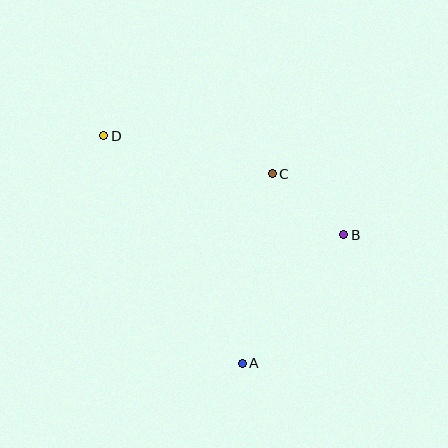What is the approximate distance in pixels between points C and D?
The distance between C and D is approximately 172 pixels.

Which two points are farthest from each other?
Points A and D are farthest from each other.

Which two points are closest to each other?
Points B and C are closest to each other.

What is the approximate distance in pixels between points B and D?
The distance between B and D is approximately 259 pixels.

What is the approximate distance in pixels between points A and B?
The distance between A and B is approximately 164 pixels.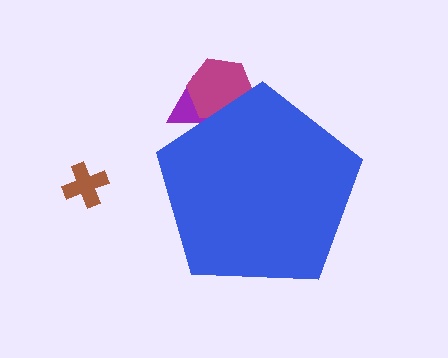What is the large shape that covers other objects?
A blue pentagon.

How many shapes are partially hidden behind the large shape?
2 shapes are partially hidden.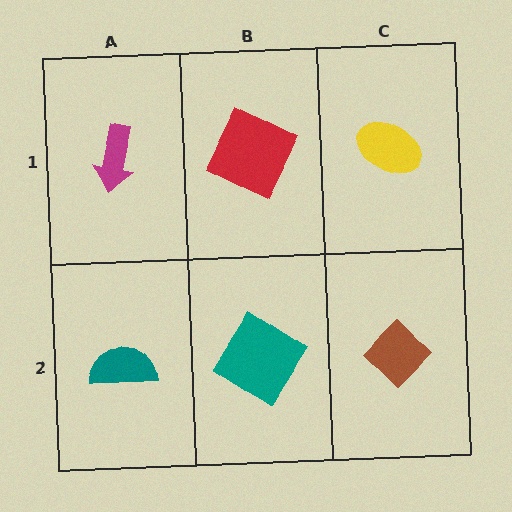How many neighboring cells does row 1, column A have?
2.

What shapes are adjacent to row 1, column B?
A teal diamond (row 2, column B), a magenta arrow (row 1, column A), a yellow ellipse (row 1, column C).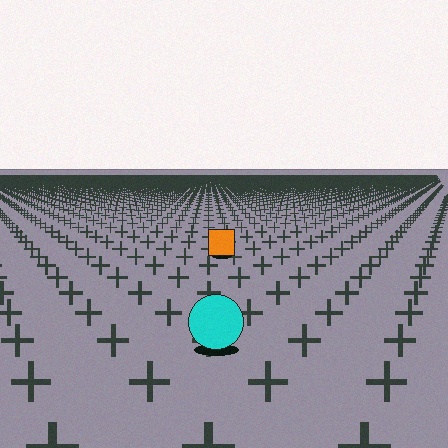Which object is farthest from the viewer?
The orange square is farthest from the viewer. It appears smaller and the ground texture around it is denser.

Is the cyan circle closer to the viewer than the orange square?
Yes. The cyan circle is closer — you can tell from the texture gradient: the ground texture is coarser near it.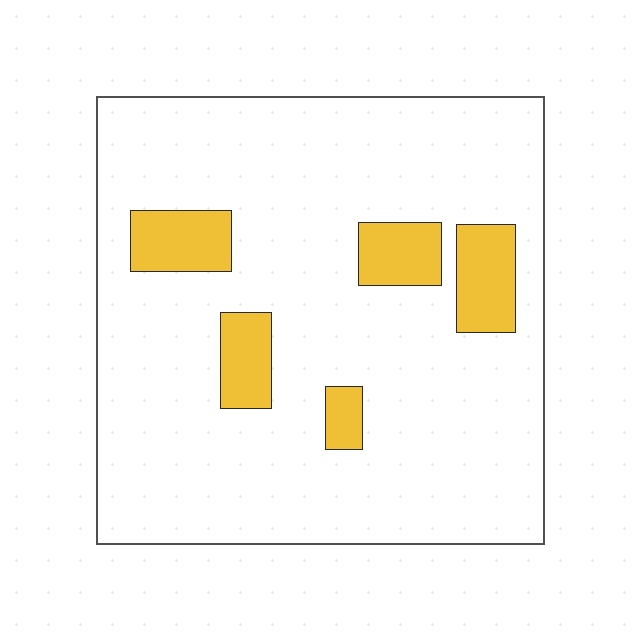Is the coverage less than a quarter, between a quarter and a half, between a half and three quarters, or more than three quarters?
Less than a quarter.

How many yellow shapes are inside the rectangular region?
5.